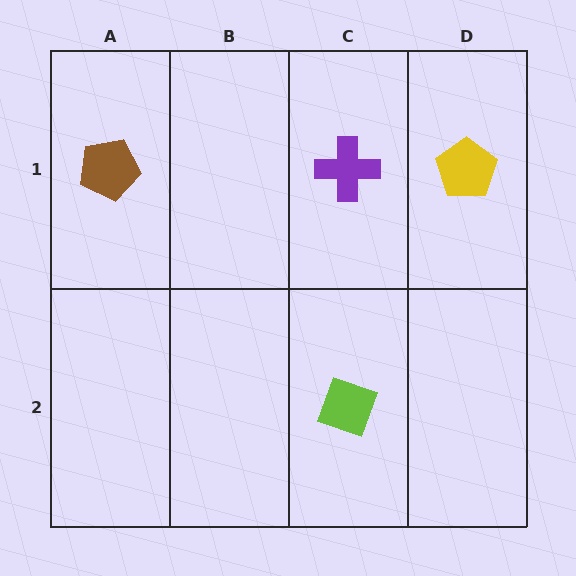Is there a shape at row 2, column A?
No, that cell is empty.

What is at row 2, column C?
A lime diamond.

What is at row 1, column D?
A yellow pentagon.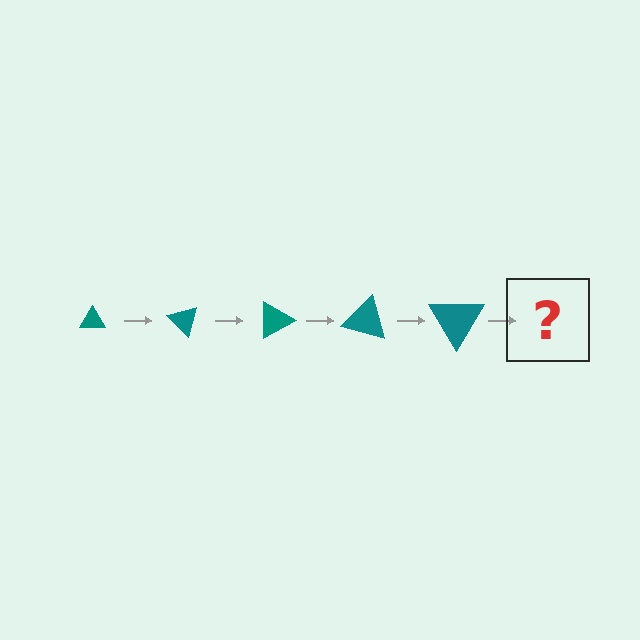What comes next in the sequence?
The next element should be a triangle, larger than the previous one and rotated 225 degrees from the start.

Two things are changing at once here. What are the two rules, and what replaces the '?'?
The two rules are that the triangle grows larger each step and it rotates 45 degrees each step. The '?' should be a triangle, larger than the previous one and rotated 225 degrees from the start.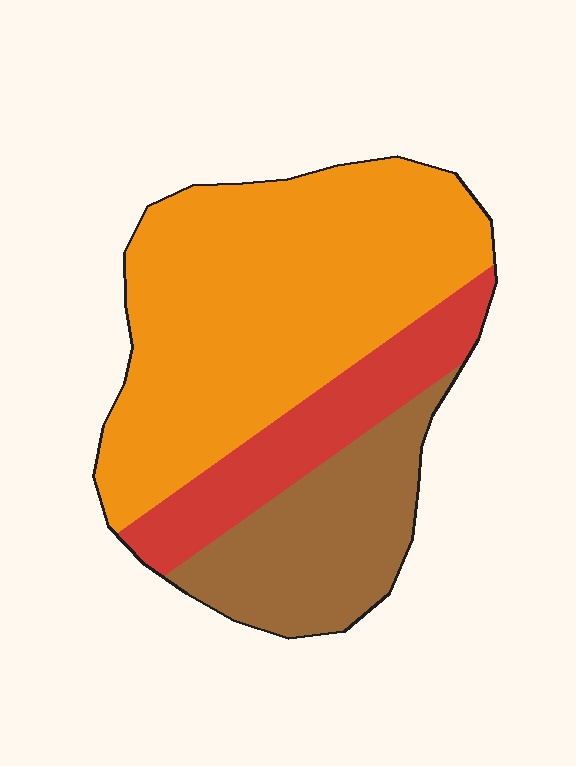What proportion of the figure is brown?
Brown covers roughly 25% of the figure.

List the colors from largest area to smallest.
From largest to smallest: orange, brown, red.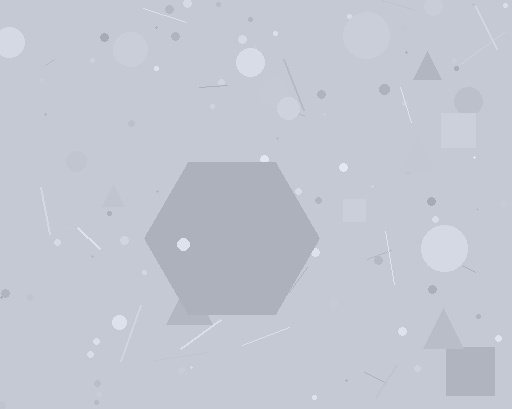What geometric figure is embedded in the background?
A hexagon is embedded in the background.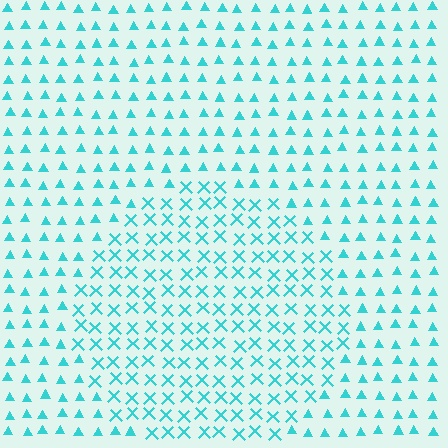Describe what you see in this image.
The image is filled with small cyan elements arranged in a uniform grid. A circle-shaped region contains X marks, while the surrounding area contains triangles. The boundary is defined purely by the change in element shape.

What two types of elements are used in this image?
The image uses X marks inside the circle region and triangles outside it.